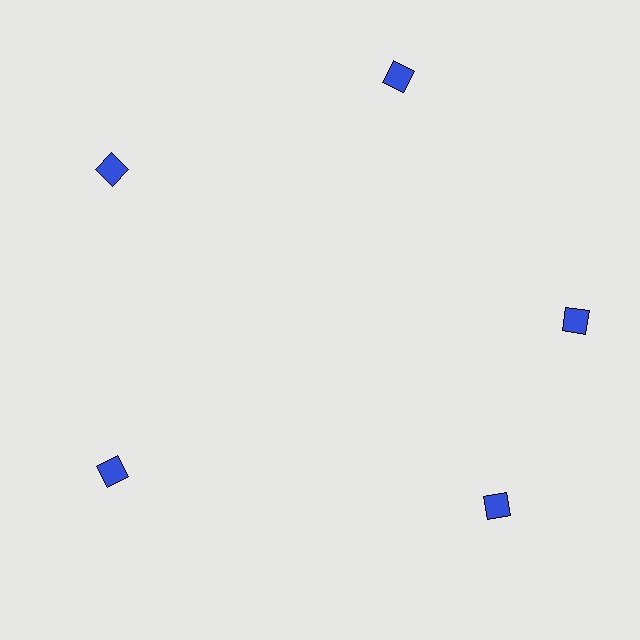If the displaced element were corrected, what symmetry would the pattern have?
It would have 5-fold rotational symmetry — the pattern would map onto itself every 72 degrees.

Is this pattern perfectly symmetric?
No. The 5 blue diamonds are arranged in a ring, but one element near the 5 o'clock position is rotated out of alignment along the ring, breaking the 5-fold rotational symmetry.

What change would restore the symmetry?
The symmetry would be restored by rotating it back into even spacing with its neighbors so that all 5 diamonds sit at equal angles and equal distance from the center.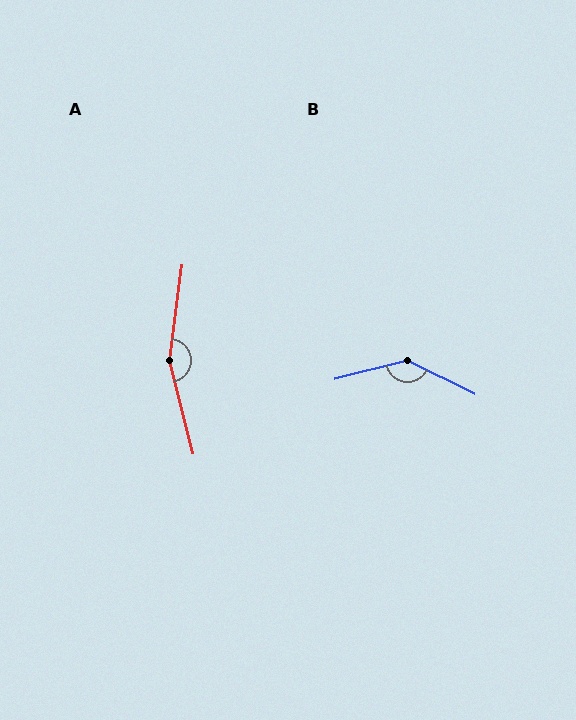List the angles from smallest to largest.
B (140°), A (158°).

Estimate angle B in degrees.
Approximately 140 degrees.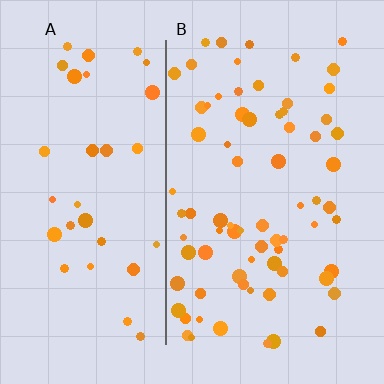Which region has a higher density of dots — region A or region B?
B (the right).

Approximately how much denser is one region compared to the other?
Approximately 2.1× — region B over region A.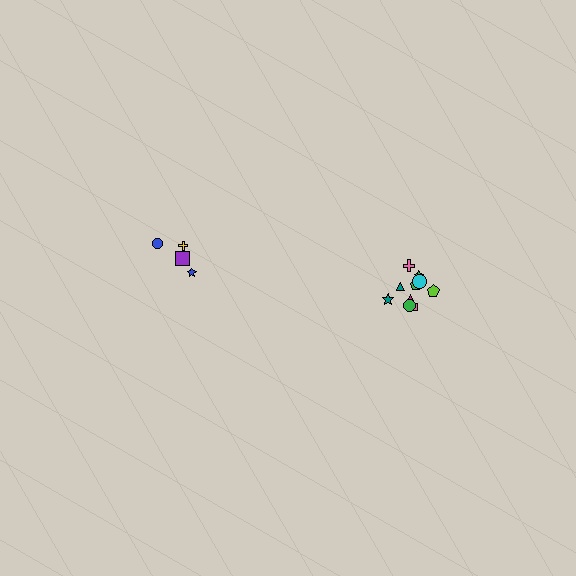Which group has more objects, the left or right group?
The right group.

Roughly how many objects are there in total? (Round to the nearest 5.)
Roughly 15 objects in total.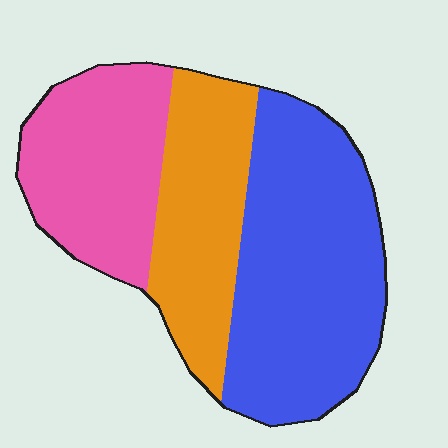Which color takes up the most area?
Blue, at roughly 45%.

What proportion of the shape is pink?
Pink covers 28% of the shape.